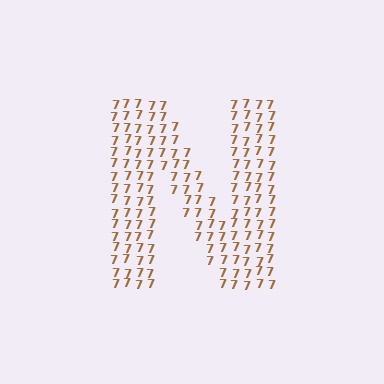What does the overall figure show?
The overall figure shows the letter N.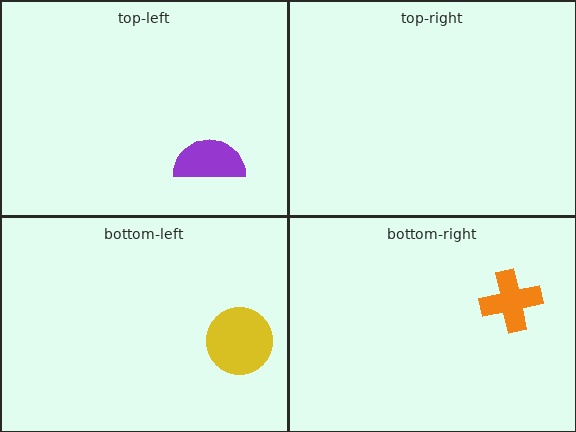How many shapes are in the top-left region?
1.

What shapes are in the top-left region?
The purple semicircle.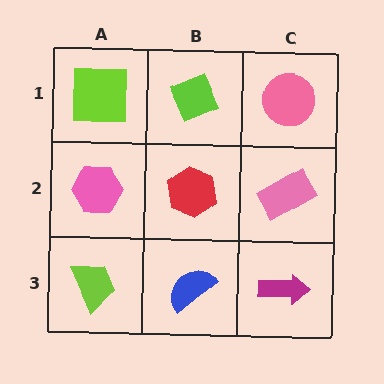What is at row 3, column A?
A lime trapezoid.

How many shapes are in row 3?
3 shapes.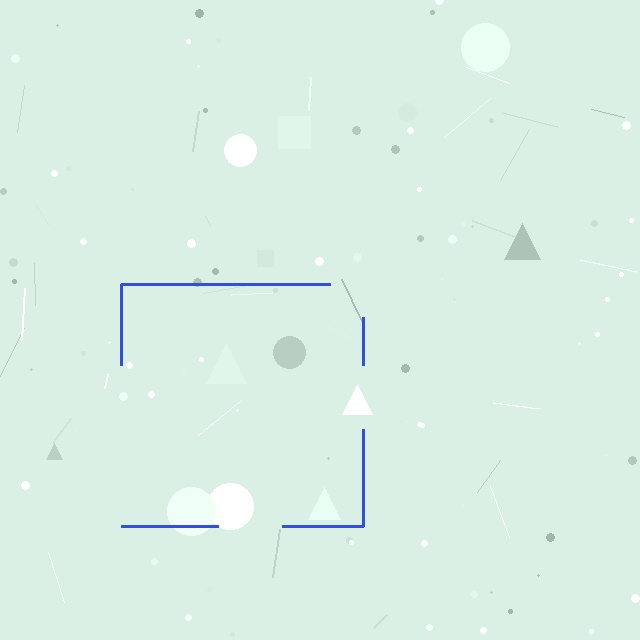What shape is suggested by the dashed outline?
The dashed outline suggests a square.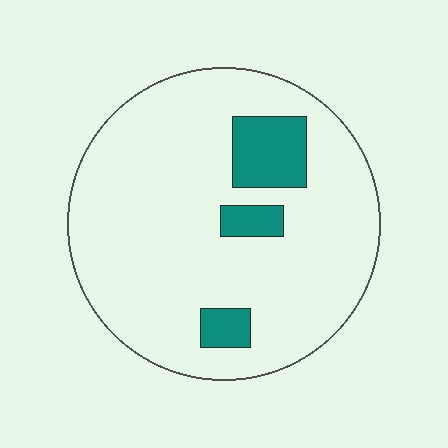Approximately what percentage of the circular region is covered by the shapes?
Approximately 10%.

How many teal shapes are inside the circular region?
3.